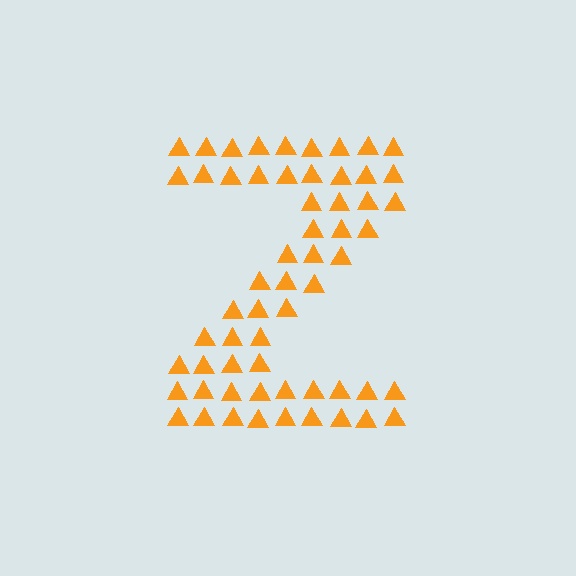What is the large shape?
The large shape is the letter Z.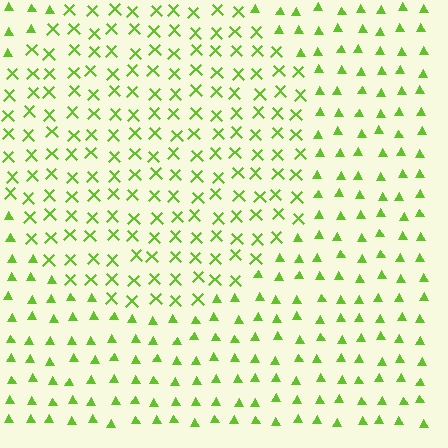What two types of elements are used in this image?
The image uses X marks inside the circle region and triangles outside it.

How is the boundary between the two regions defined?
The boundary is defined by a change in element shape: X marks inside vs. triangles outside. All elements share the same color and spacing.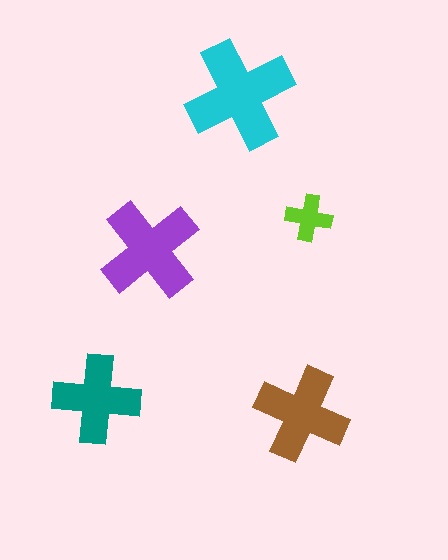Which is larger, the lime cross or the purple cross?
The purple one.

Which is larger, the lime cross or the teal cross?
The teal one.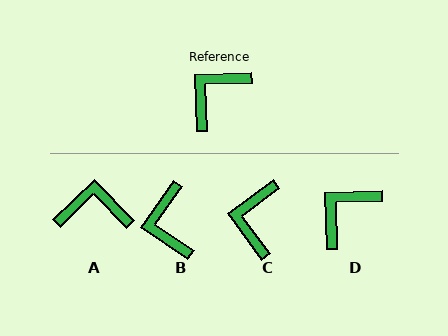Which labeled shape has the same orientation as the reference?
D.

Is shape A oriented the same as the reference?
No, it is off by about 48 degrees.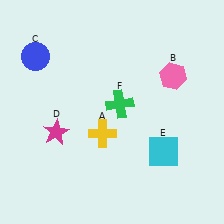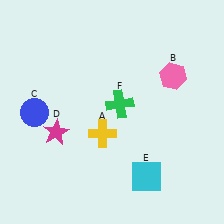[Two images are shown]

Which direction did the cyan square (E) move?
The cyan square (E) moved down.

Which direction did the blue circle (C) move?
The blue circle (C) moved down.